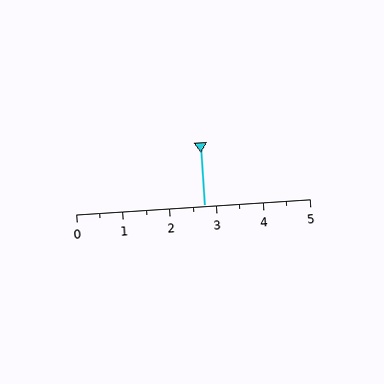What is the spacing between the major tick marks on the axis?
The major ticks are spaced 1 apart.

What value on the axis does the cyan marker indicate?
The marker indicates approximately 2.8.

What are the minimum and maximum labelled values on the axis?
The axis runs from 0 to 5.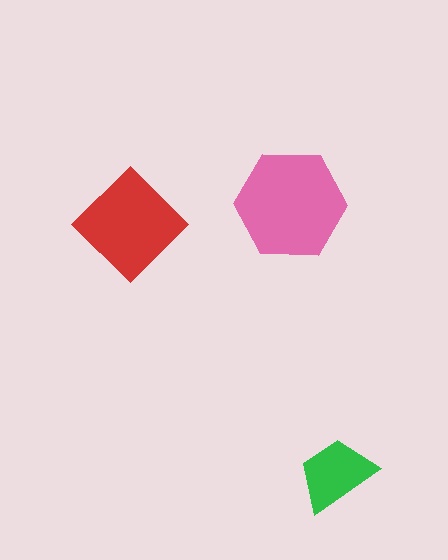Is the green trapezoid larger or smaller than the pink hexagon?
Smaller.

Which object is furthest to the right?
The green trapezoid is rightmost.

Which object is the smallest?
The green trapezoid.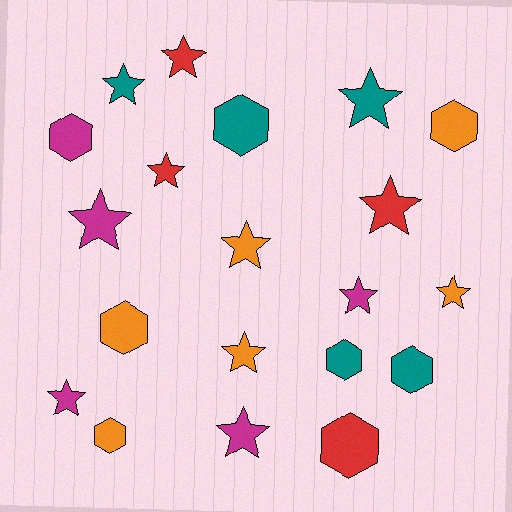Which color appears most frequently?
Orange, with 6 objects.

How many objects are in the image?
There are 20 objects.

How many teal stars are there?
There are 2 teal stars.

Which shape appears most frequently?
Star, with 12 objects.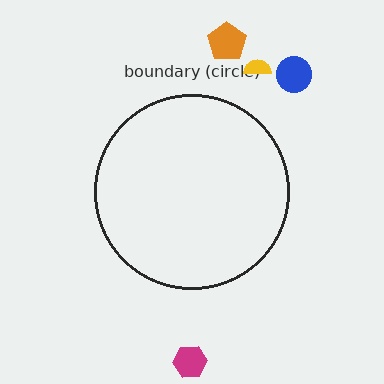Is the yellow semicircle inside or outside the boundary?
Outside.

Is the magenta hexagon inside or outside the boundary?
Outside.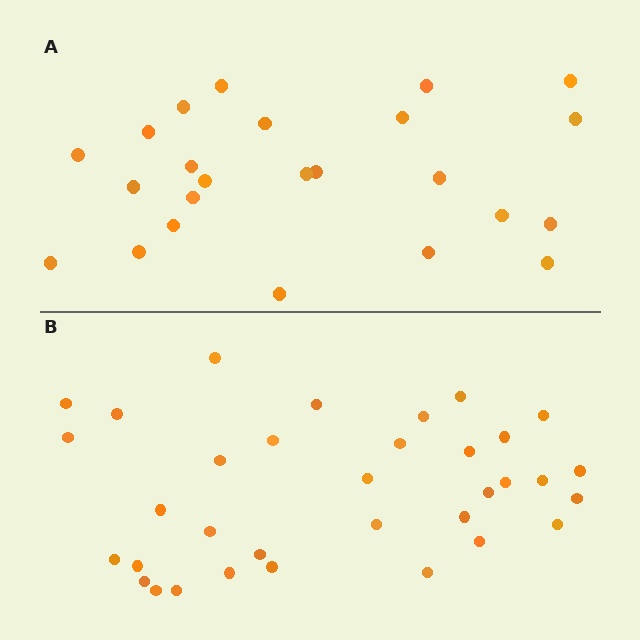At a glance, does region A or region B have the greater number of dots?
Region B (the bottom region) has more dots.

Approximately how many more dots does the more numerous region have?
Region B has roughly 10 or so more dots than region A.